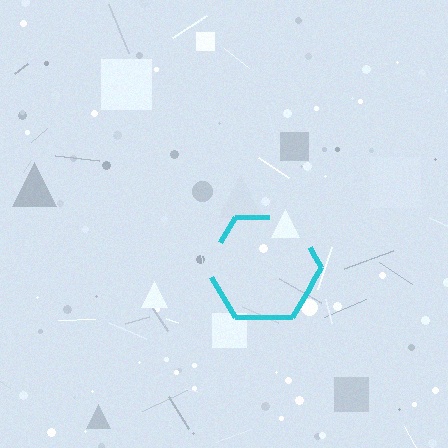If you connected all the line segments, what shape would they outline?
They would outline a hexagon.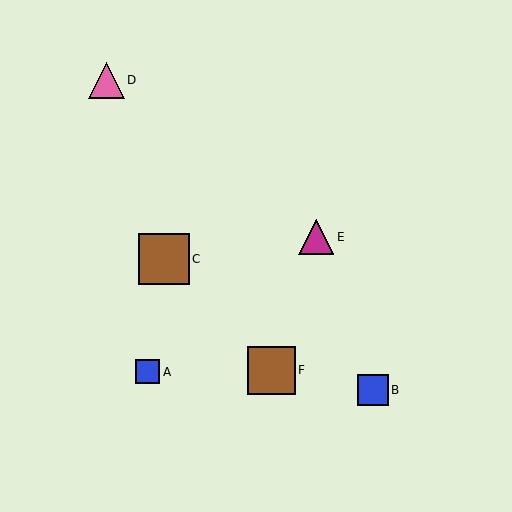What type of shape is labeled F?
Shape F is a brown square.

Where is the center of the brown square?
The center of the brown square is at (271, 370).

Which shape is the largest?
The brown square (labeled C) is the largest.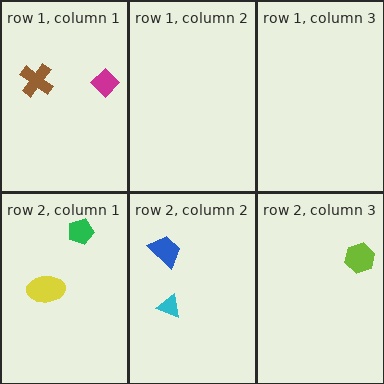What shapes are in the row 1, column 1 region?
The magenta diamond, the brown cross.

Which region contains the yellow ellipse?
The row 2, column 1 region.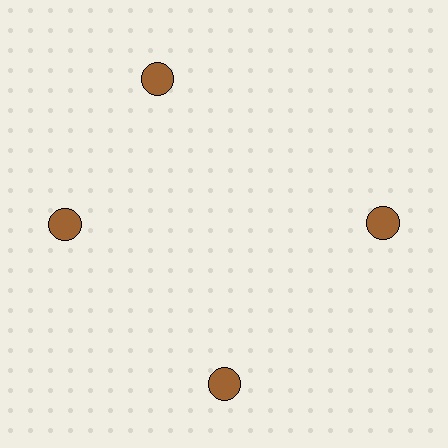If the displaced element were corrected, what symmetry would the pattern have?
It would have 4-fold rotational symmetry — the pattern would map onto itself every 90 degrees.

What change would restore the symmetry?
The symmetry would be restored by rotating it back into even spacing with its neighbors so that all 4 circles sit at equal angles and equal distance from the center.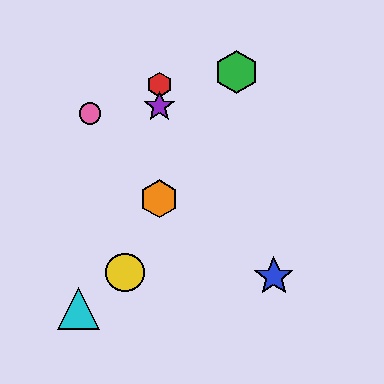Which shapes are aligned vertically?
The red hexagon, the purple star, the orange hexagon are aligned vertically.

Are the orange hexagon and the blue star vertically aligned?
No, the orange hexagon is at x≈159 and the blue star is at x≈274.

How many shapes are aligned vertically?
3 shapes (the red hexagon, the purple star, the orange hexagon) are aligned vertically.